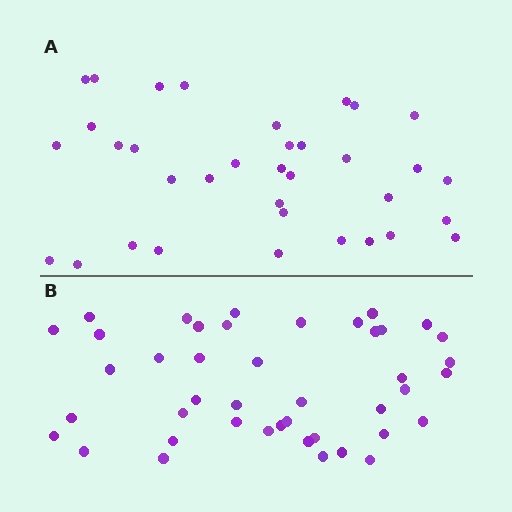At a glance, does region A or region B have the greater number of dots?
Region B (the bottom region) has more dots.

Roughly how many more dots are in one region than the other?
Region B has roughly 8 or so more dots than region A.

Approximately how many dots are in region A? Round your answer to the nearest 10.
About 40 dots. (The exact count is 35, which rounds to 40.)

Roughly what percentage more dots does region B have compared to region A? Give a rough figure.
About 25% more.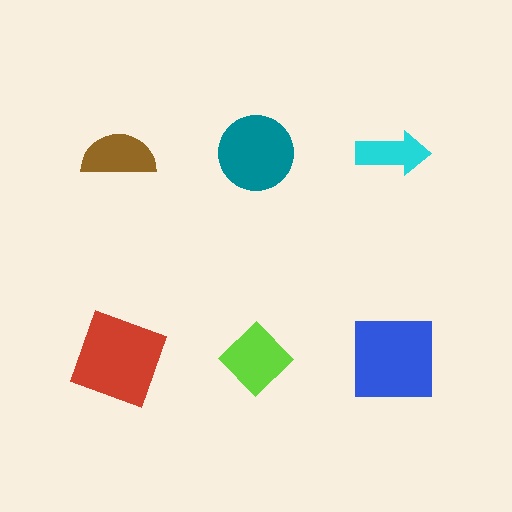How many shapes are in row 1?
3 shapes.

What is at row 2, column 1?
A red square.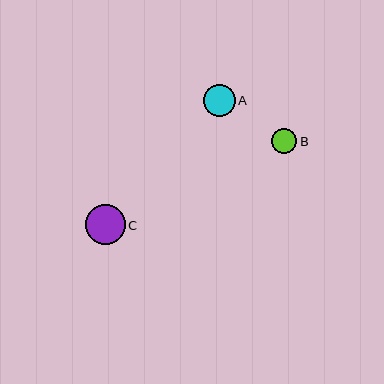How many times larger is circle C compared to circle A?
Circle C is approximately 1.2 times the size of circle A.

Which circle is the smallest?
Circle B is the smallest with a size of approximately 25 pixels.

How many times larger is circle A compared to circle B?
Circle A is approximately 1.3 times the size of circle B.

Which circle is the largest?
Circle C is the largest with a size of approximately 39 pixels.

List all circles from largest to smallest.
From largest to smallest: C, A, B.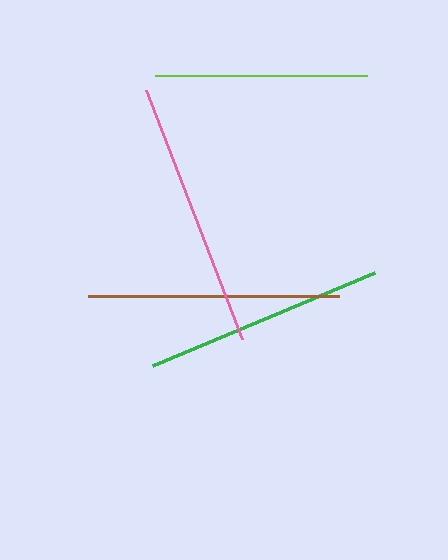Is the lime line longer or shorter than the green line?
The green line is longer than the lime line.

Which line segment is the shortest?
The lime line is the shortest at approximately 212 pixels.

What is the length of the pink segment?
The pink segment is approximately 266 pixels long.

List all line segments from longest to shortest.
From longest to shortest: pink, brown, green, lime.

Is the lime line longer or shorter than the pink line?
The pink line is longer than the lime line.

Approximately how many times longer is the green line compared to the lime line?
The green line is approximately 1.1 times the length of the lime line.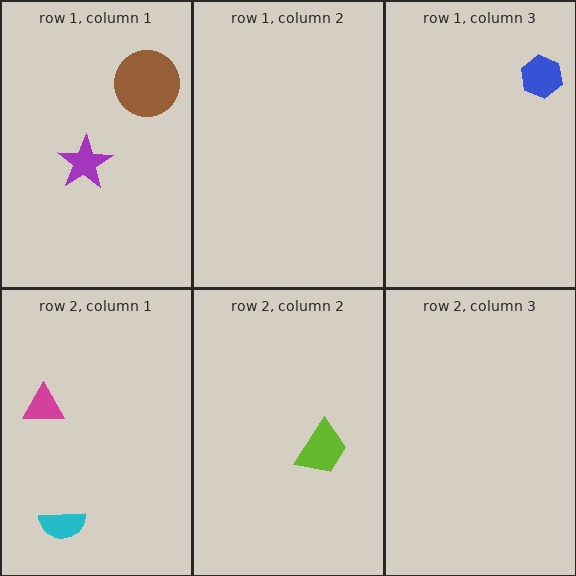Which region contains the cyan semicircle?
The row 2, column 1 region.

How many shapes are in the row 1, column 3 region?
1.